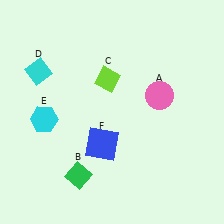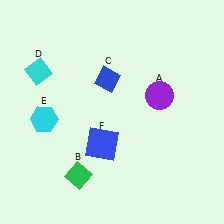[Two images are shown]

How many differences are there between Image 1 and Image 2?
There are 2 differences between the two images.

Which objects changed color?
A changed from pink to purple. C changed from lime to blue.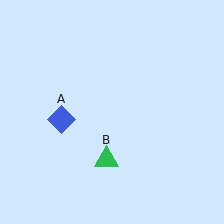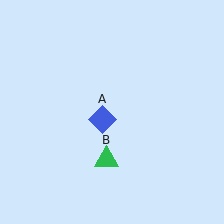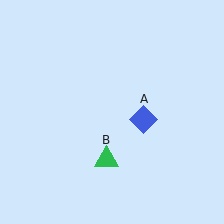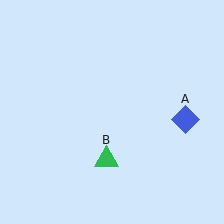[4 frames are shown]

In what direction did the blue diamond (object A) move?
The blue diamond (object A) moved right.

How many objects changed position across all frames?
1 object changed position: blue diamond (object A).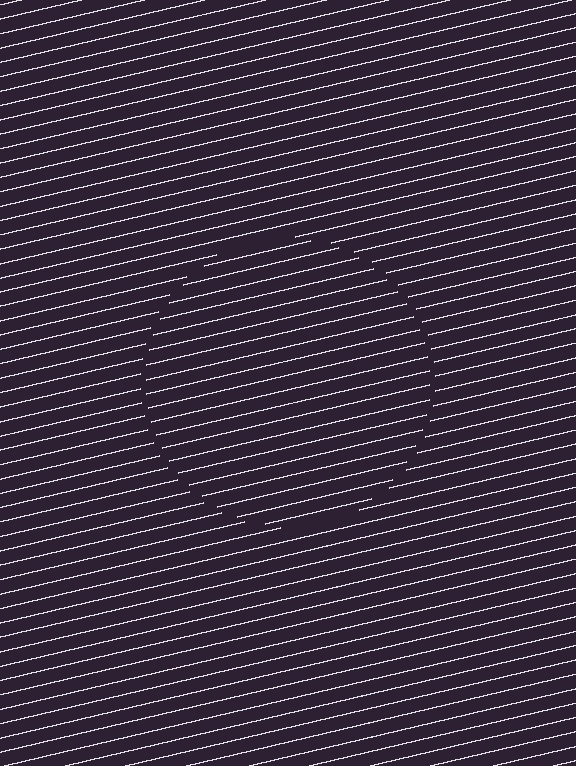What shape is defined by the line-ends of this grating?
An illusory circle. The interior of the shape contains the same grating, shifted by half a period — the contour is defined by the phase discontinuity where line-ends from the inner and outer gratings abut.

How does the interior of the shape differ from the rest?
The interior of the shape contains the same grating, shifted by half a period — the contour is defined by the phase discontinuity where line-ends from the inner and outer gratings abut.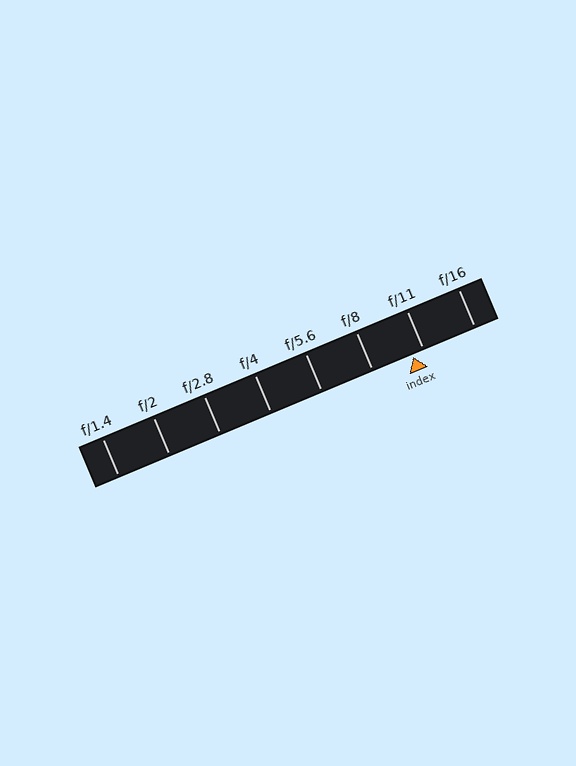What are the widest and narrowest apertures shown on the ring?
The widest aperture shown is f/1.4 and the narrowest is f/16.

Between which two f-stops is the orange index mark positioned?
The index mark is between f/8 and f/11.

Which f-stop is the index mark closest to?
The index mark is closest to f/11.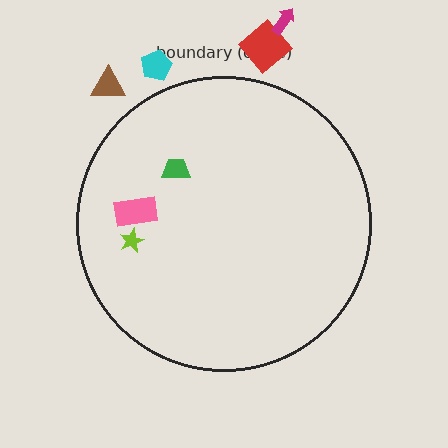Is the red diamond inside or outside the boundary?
Outside.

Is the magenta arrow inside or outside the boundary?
Outside.